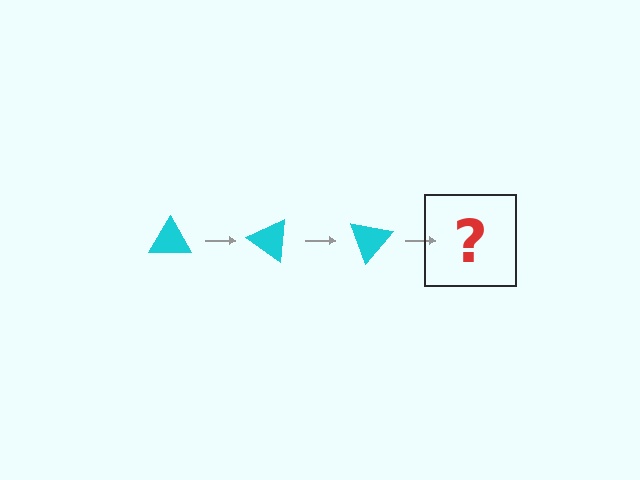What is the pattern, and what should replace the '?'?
The pattern is that the triangle rotates 35 degrees each step. The '?' should be a cyan triangle rotated 105 degrees.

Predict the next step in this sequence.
The next step is a cyan triangle rotated 105 degrees.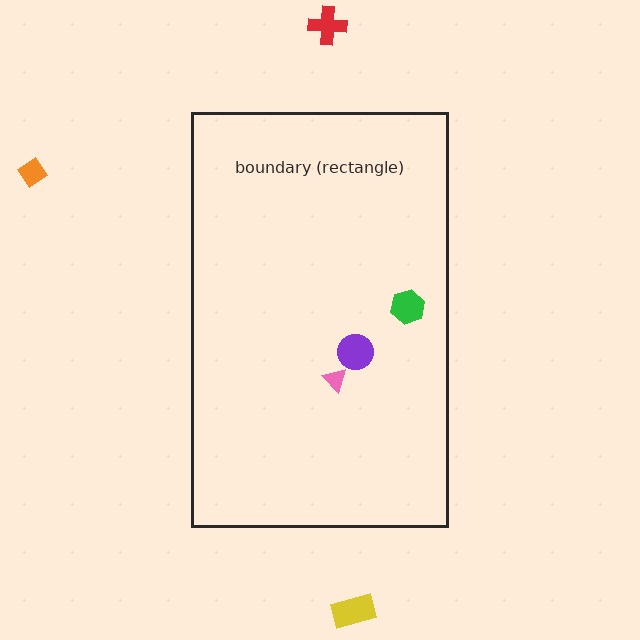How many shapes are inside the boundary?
3 inside, 3 outside.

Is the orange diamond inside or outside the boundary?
Outside.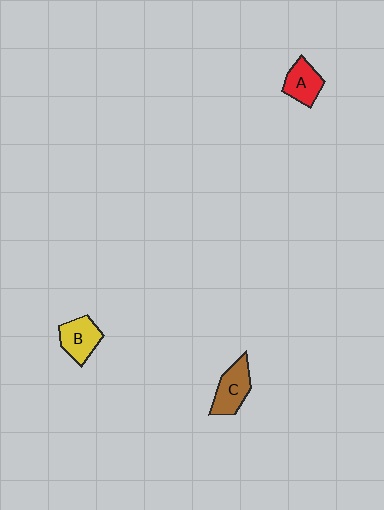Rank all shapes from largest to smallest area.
From largest to smallest: C (brown), B (yellow), A (red).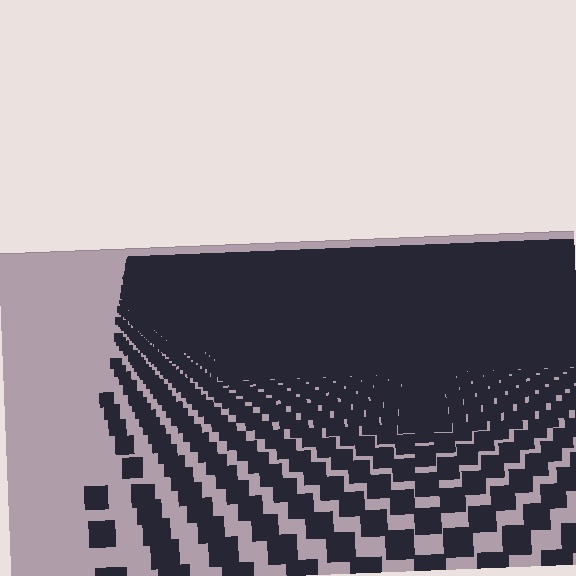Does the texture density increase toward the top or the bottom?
Density increases toward the top.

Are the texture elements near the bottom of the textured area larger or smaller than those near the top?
Larger. Near the bottom, elements are closer to the viewer and appear at a bigger on-screen size.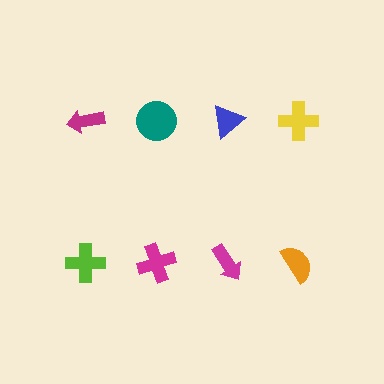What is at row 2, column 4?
An orange semicircle.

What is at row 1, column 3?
A blue triangle.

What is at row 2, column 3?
A magenta arrow.